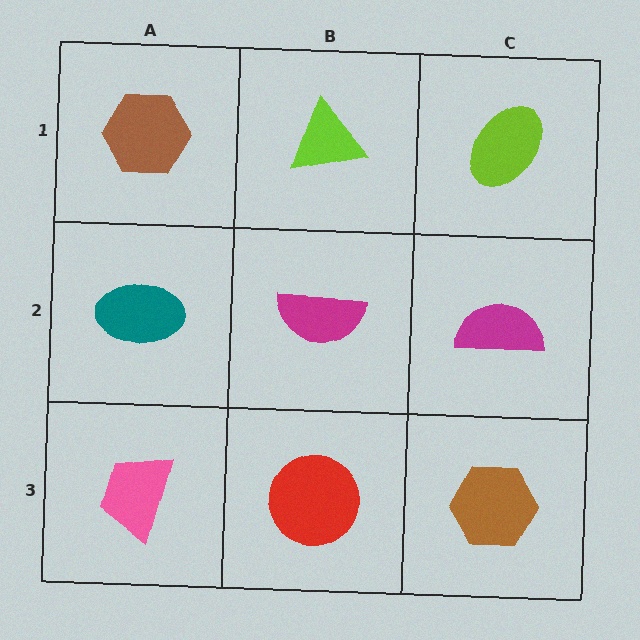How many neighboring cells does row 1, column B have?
3.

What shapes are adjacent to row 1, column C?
A magenta semicircle (row 2, column C), a lime triangle (row 1, column B).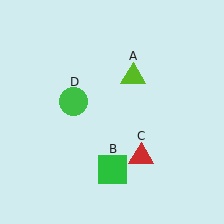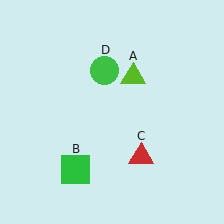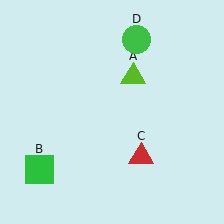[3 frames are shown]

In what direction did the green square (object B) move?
The green square (object B) moved left.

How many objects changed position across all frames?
2 objects changed position: green square (object B), green circle (object D).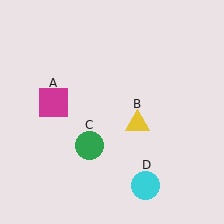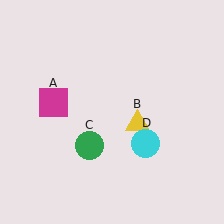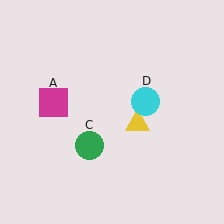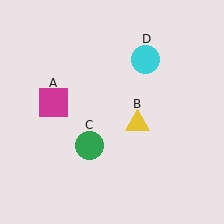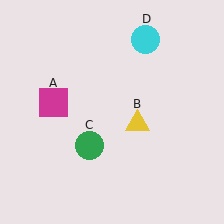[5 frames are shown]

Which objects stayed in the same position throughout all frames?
Magenta square (object A) and yellow triangle (object B) and green circle (object C) remained stationary.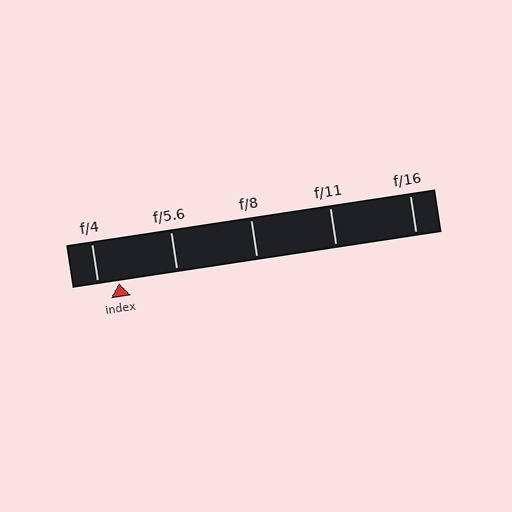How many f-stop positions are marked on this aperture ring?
There are 5 f-stop positions marked.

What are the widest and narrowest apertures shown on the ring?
The widest aperture shown is f/4 and the narrowest is f/16.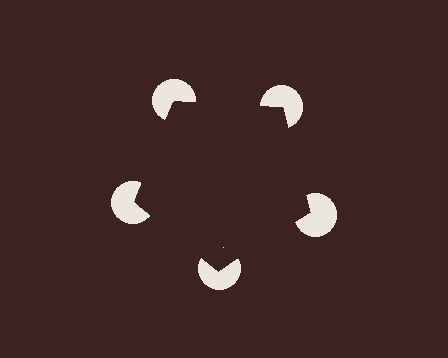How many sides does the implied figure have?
5 sides.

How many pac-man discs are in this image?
There are 5 — one at each vertex of the illusory pentagon.